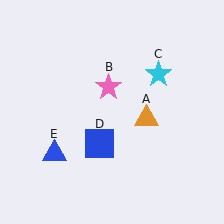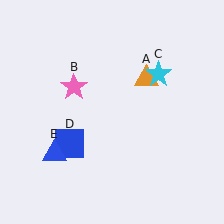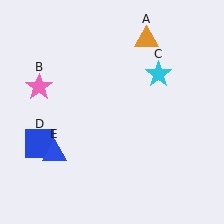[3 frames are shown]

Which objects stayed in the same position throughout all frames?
Cyan star (object C) and blue triangle (object E) remained stationary.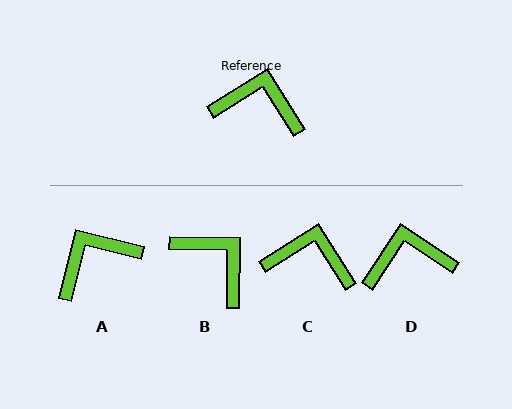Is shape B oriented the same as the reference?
No, it is off by about 33 degrees.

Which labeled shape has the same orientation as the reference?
C.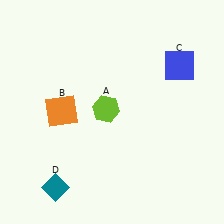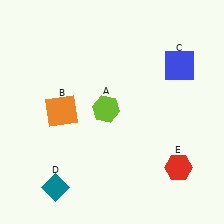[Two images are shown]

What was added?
A red hexagon (E) was added in Image 2.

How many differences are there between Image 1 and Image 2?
There is 1 difference between the two images.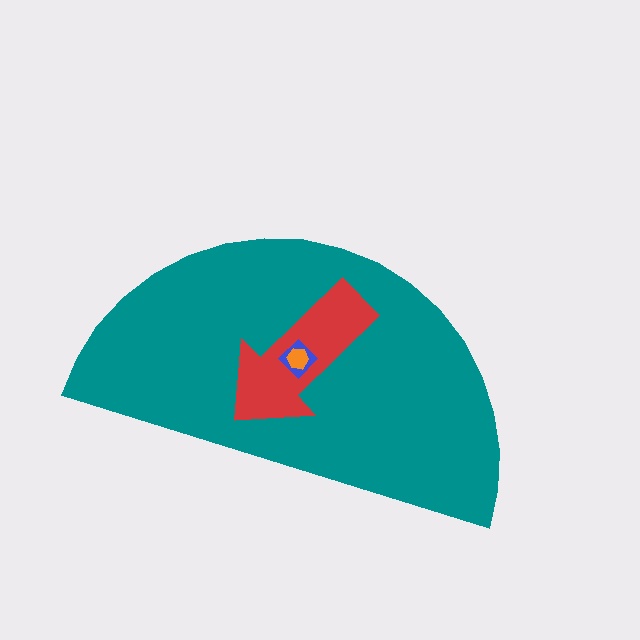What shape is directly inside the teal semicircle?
The red arrow.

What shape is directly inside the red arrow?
The blue diamond.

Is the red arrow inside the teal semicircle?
Yes.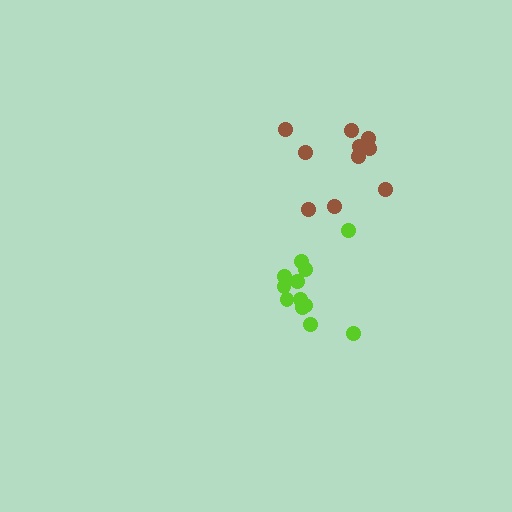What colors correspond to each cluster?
The clusters are colored: brown, lime.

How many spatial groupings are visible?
There are 2 spatial groupings.